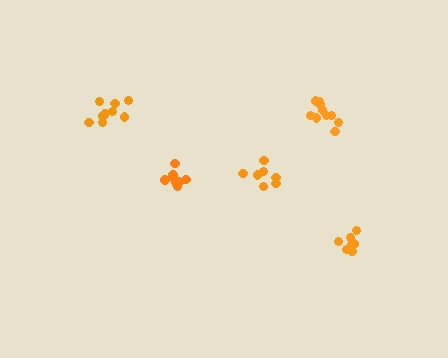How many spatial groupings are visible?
There are 5 spatial groupings.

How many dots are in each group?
Group 1: 8 dots, Group 2: 9 dots, Group 3: 10 dots, Group 4: 10 dots, Group 5: 7 dots (44 total).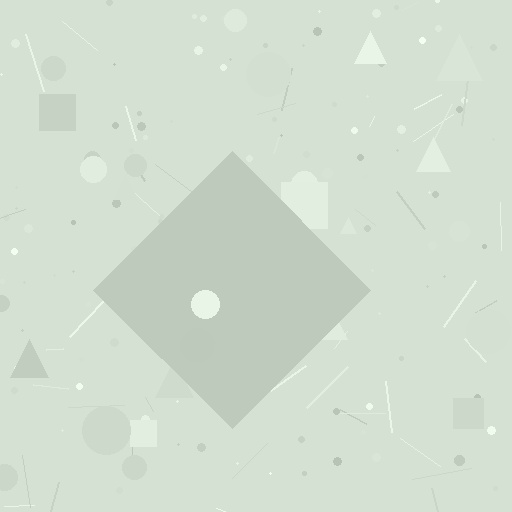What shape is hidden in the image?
A diamond is hidden in the image.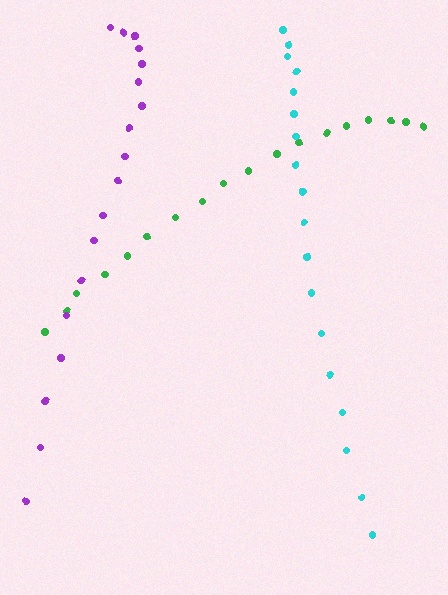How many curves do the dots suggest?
There are 3 distinct paths.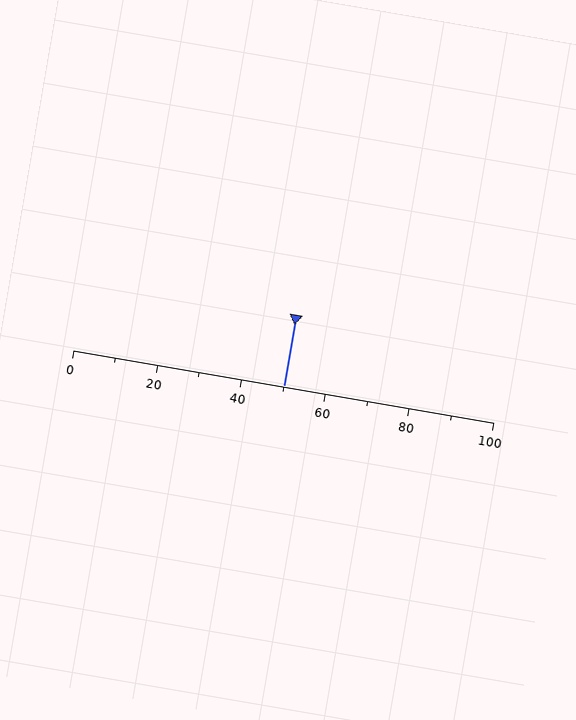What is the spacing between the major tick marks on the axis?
The major ticks are spaced 20 apart.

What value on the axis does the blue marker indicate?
The marker indicates approximately 50.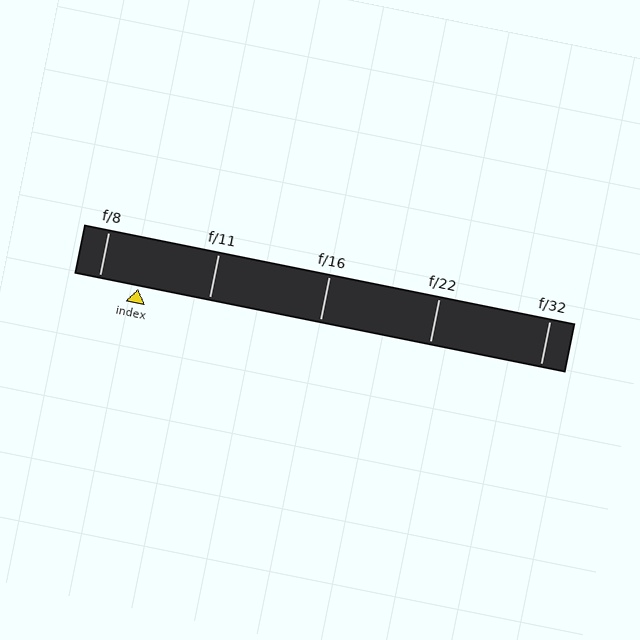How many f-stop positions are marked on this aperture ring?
There are 5 f-stop positions marked.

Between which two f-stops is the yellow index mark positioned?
The index mark is between f/8 and f/11.